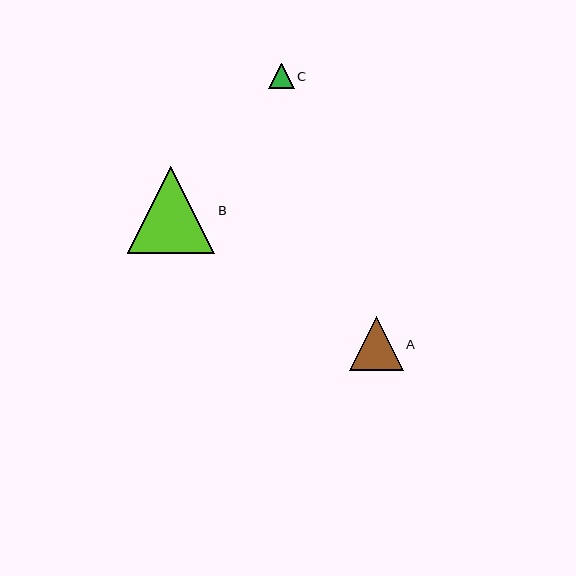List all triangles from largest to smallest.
From largest to smallest: B, A, C.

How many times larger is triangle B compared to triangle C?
Triangle B is approximately 3.4 times the size of triangle C.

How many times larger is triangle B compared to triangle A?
Triangle B is approximately 1.6 times the size of triangle A.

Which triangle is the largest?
Triangle B is the largest with a size of approximately 87 pixels.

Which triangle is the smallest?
Triangle C is the smallest with a size of approximately 26 pixels.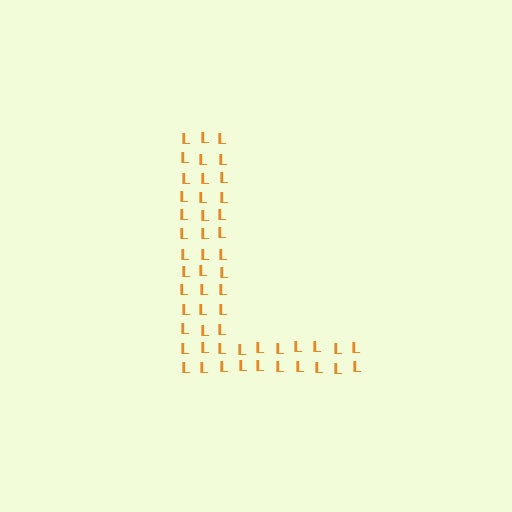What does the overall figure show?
The overall figure shows the letter L.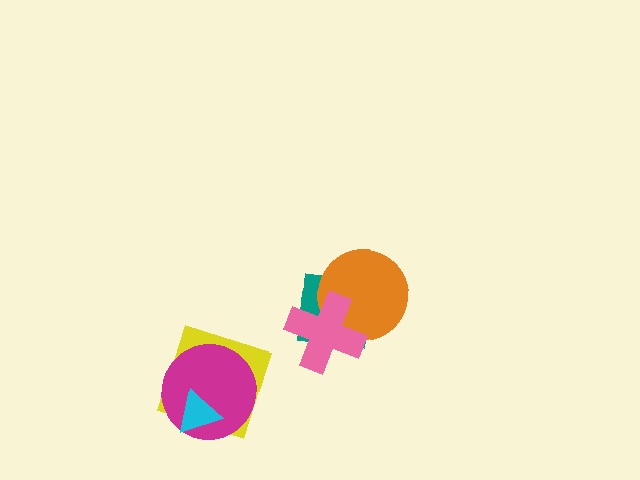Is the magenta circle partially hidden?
Yes, it is partially covered by another shape.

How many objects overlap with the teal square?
2 objects overlap with the teal square.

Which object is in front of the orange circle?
The pink cross is in front of the orange circle.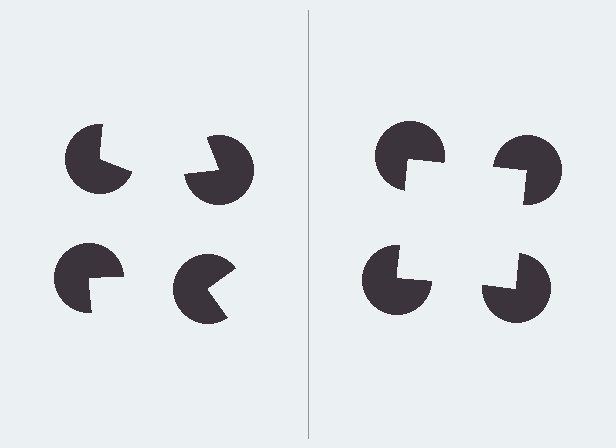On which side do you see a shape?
An illusory square appears on the right side. On the left side the wedge cuts are rotated, so no coherent shape forms.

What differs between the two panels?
The pac-man discs are positioned identically on both sides; only the wedge orientations differ. On the right they align to a square; on the left they are misaligned.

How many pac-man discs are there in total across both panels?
8 — 4 on each side.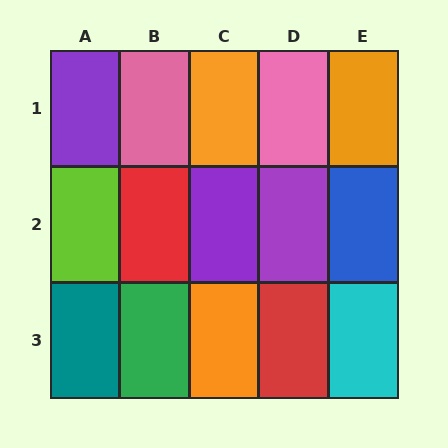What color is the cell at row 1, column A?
Purple.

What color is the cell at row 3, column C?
Orange.